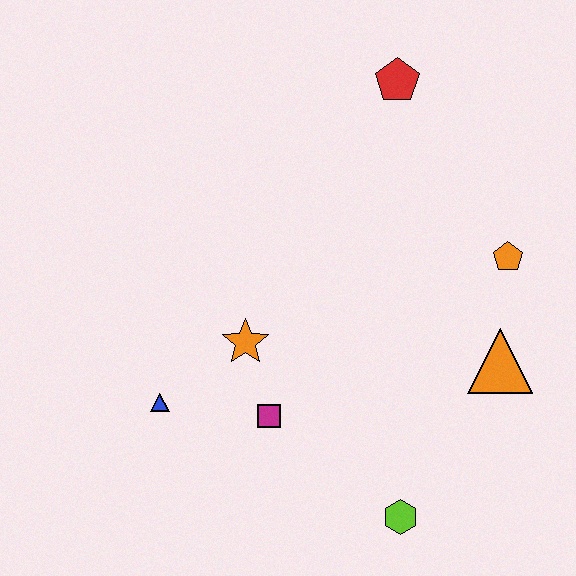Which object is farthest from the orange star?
The red pentagon is farthest from the orange star.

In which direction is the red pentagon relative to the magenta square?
The red pentagon is above the magenta square.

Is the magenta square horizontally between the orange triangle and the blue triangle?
Yes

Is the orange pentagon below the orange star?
No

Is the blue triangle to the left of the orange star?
Yes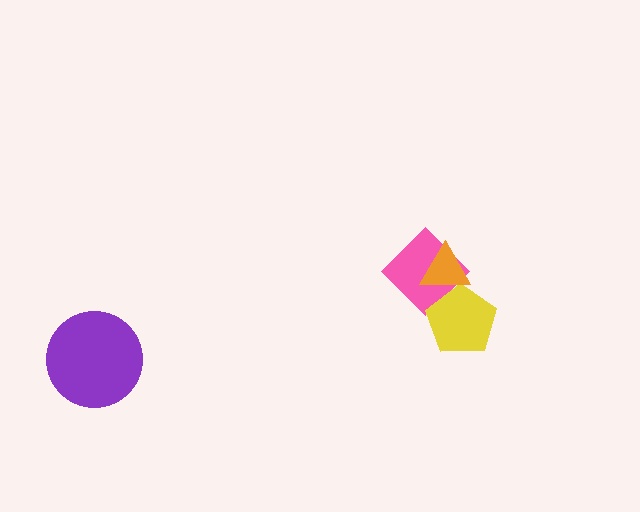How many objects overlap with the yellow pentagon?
2 objects overlap with the yellow pentagon.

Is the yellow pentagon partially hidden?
Yes, it is partially covered by another shape.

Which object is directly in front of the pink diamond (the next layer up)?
The yellow pentagon is directly in front of the pink diamond.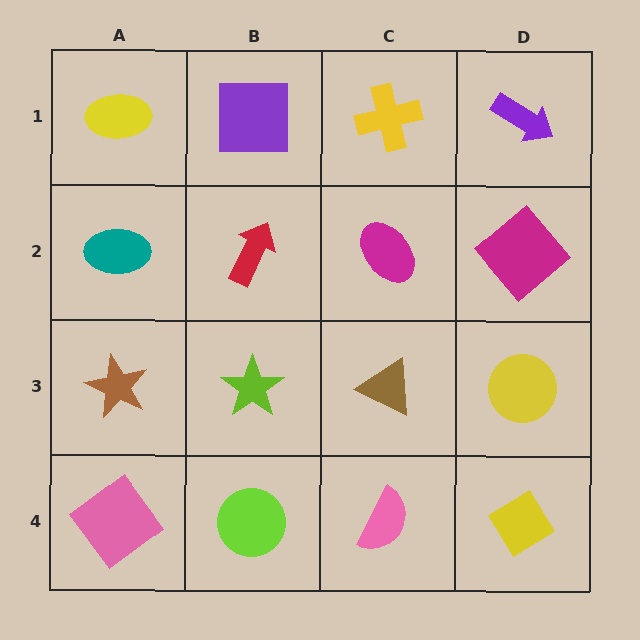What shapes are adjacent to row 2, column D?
A purple arrow (row 1, column D), a yellow circle (row 3, column D), a magenta ellipse (row 2, column C).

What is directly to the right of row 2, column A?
A red arrow.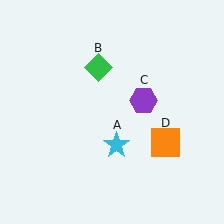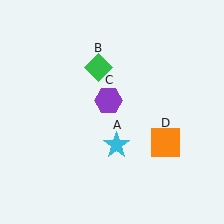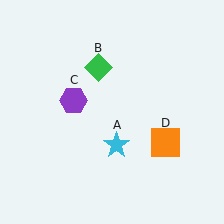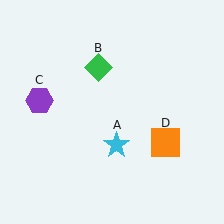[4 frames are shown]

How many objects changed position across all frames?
1 object changed position: purple hexagon (object C).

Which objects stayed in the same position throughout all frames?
Cyan star (object A) and green diamond (object B) and orange square (object D) remained stationary.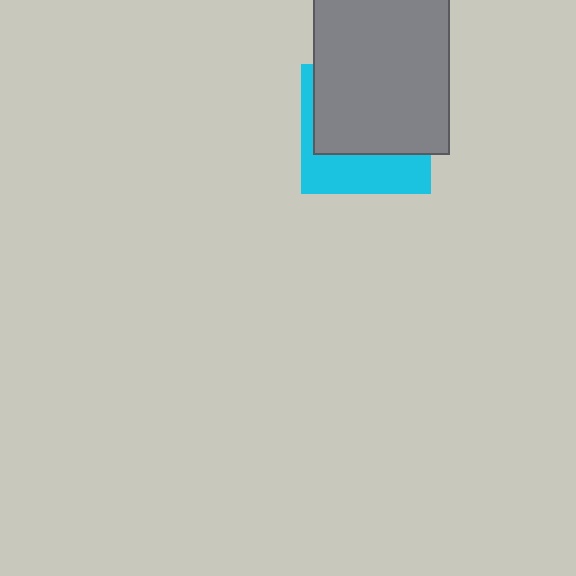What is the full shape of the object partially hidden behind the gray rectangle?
The partially hidden object is a cyan square.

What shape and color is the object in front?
The object in front is a gray rectangle.